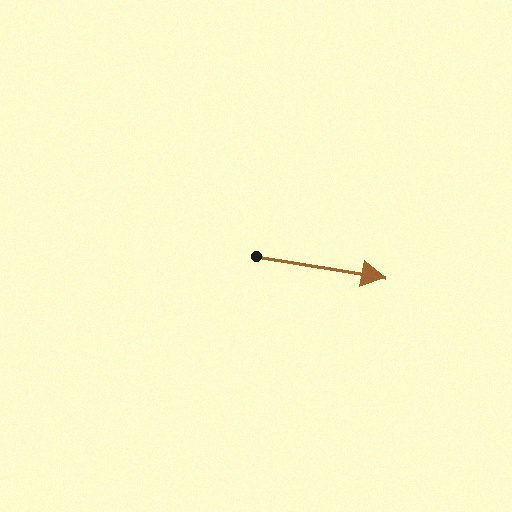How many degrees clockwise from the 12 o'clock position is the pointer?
Approximately 100 degrees.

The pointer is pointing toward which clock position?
Roughly 3 o'clock.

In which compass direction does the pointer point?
East.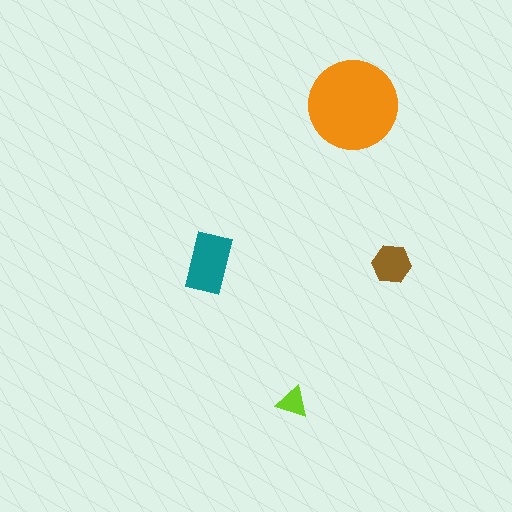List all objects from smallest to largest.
The lime triangle, the brown hexagon, the teal rectangle, the orange circle.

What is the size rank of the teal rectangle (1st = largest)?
2nd.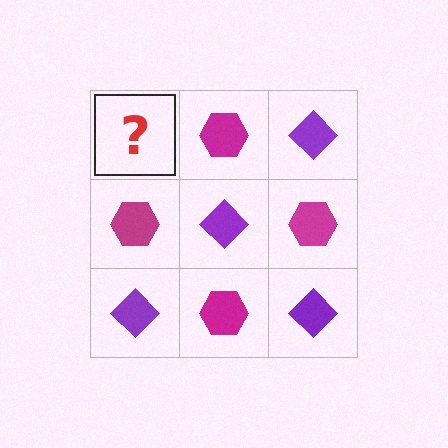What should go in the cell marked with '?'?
The missing cell should contain a purple diamond.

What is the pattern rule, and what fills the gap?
The rule is that it alternates purple diamond and magenta hexagon in a checkerboard pattern. The gap should be filled with a purple diamond.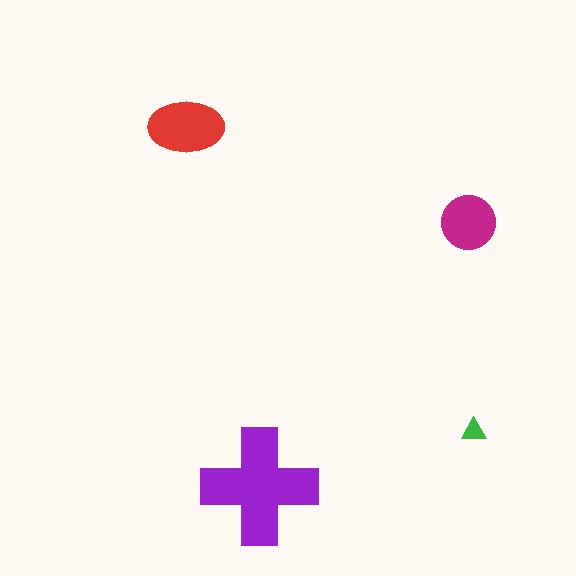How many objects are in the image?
There are 4 objects in the image.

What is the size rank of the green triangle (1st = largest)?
4th.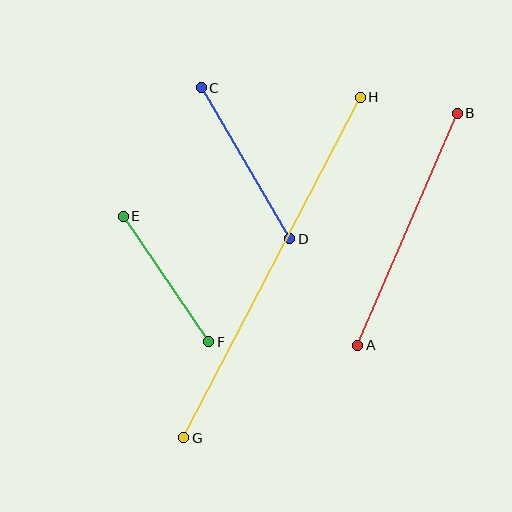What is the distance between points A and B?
The distance is approximately 252 pixels.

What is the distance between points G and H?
The distance is approximately 384 pixels.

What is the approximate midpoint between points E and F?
The midpoint is at approximately (166, 279) pixels.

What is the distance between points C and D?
The distance is approximately 175 pixels.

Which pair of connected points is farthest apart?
Points G and H are farthest apart.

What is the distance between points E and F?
The distance is approximately 152 pixels.